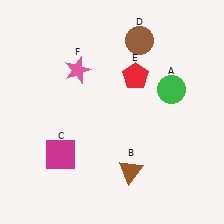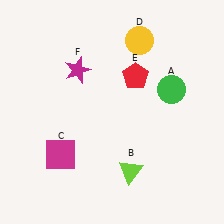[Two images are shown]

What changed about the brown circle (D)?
In Image 1, D is brown. In Image 2, it changed to yellow.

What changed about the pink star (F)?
In Image 1, F is pink. In Image 2, it changed to magenta.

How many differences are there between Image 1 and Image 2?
There are 3 differences between the two images.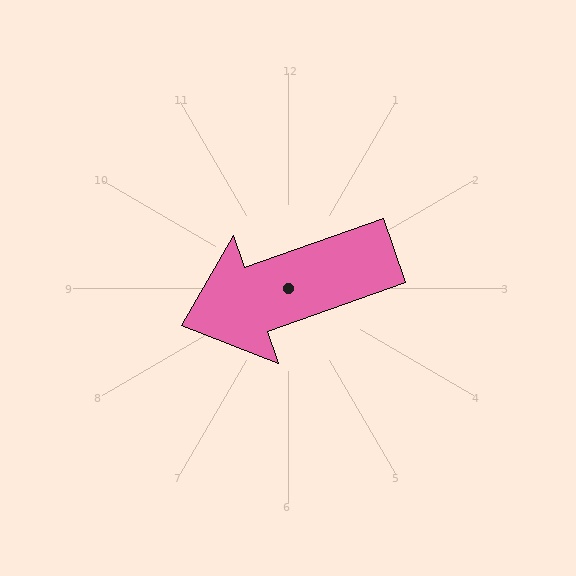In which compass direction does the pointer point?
West.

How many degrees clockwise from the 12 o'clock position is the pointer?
Approximately 251 degrees.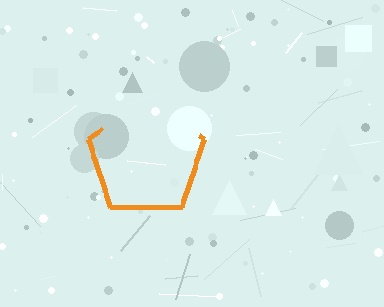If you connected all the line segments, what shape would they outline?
They would outline a pentagon.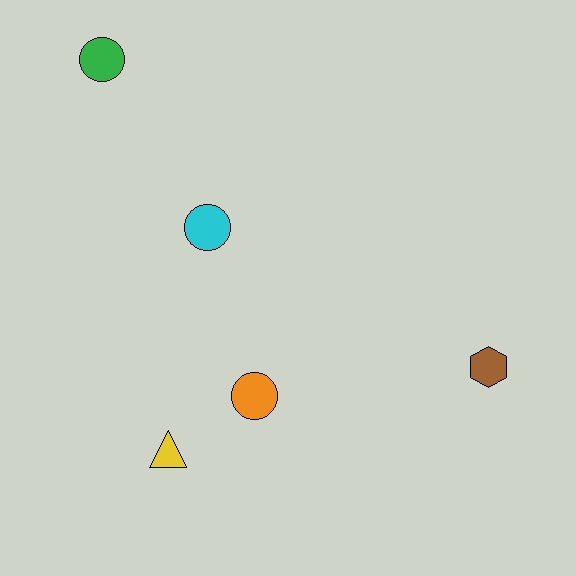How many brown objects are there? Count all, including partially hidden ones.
There is 1 brown object.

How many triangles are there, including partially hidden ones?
There is 1 triangle.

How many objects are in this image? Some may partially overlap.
There are 5 objects.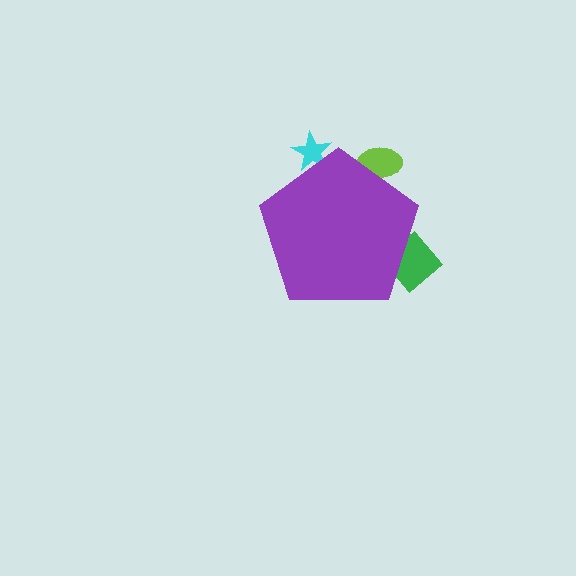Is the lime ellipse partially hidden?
Yes, the lime ellipse is partially hidden behind the purple pentagon.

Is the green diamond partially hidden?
Yes, the green diamond is partially hidden behind the purple pentagon.